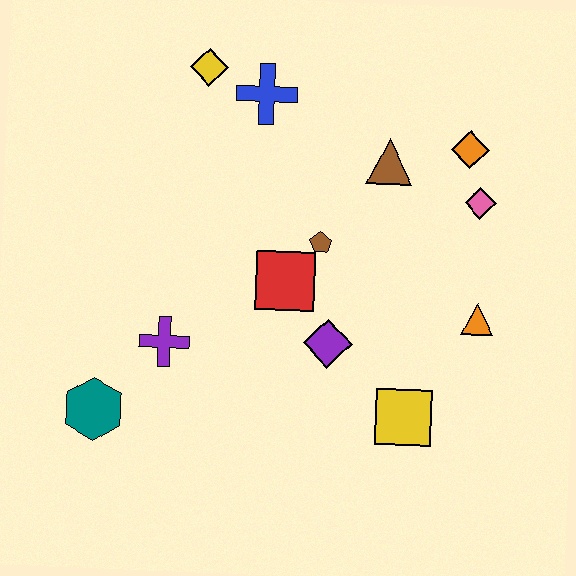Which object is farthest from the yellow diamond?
The yellow square is farthest from the yellow diamond.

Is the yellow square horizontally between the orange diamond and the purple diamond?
Yes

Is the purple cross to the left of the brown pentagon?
Yes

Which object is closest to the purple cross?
The teal hexagon is closest to the purple cross.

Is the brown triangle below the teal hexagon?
No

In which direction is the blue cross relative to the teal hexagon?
The blue cross is above the teal hexagon.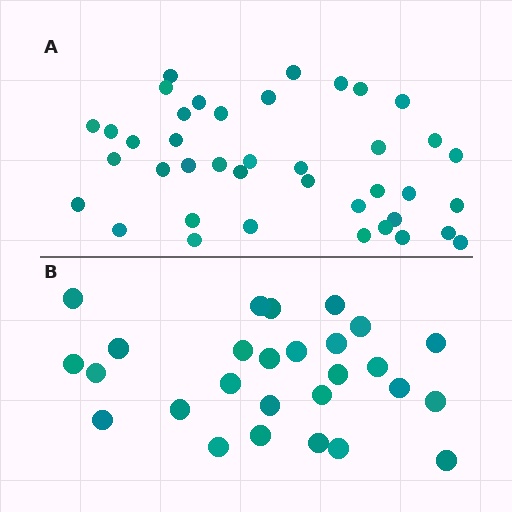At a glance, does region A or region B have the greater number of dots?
Region A (the top region) has more dots.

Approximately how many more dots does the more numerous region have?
Region A has approximately 15 more dots than region B.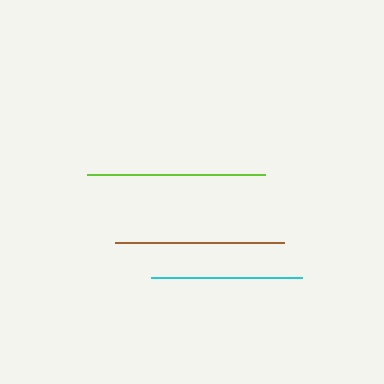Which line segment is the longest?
The lime line is the longest at approximately 179 pixels.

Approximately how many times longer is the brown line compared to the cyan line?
The brown line is approximately 1.1 times the length of the cyan line.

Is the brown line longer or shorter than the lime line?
The lime line is longer than the brown line.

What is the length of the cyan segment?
The cyan segment is approximately 151 pixels long.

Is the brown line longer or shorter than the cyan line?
The brown line is longer than the cyan line.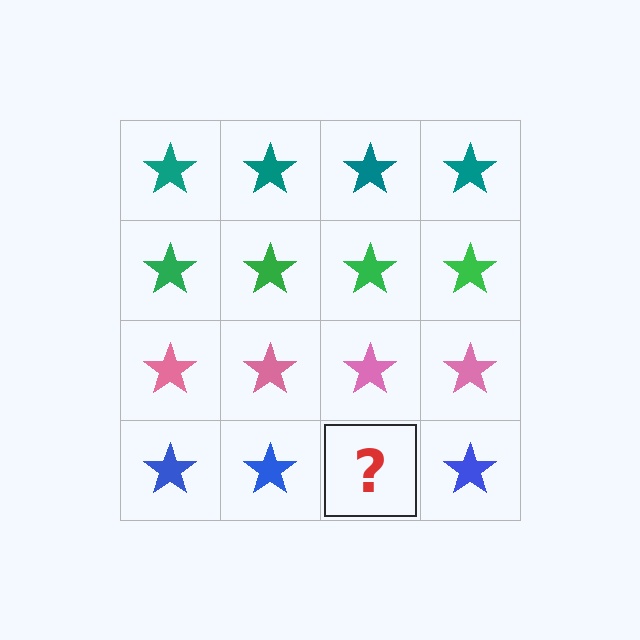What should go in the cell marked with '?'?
The missing cell should contain a blue star.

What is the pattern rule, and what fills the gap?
The rule is that each row has a consistent color. The gap should be filled with a blue star.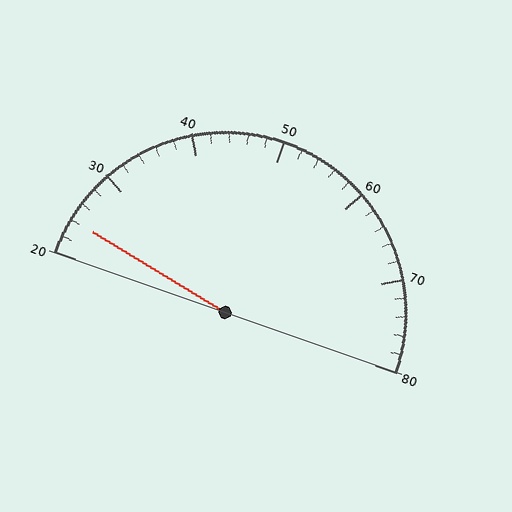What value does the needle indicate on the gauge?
The needle indicates approximately 24.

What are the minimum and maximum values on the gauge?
The gauge ranges from 20 to 80.